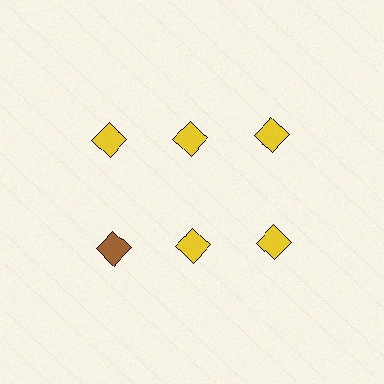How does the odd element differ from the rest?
It has a different color: brown instead of yellow.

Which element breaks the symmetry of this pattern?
The brown diamond in the second row, leftmost column breaks the symmetry. All other shapes are yellow diamonds.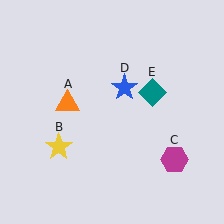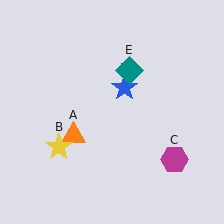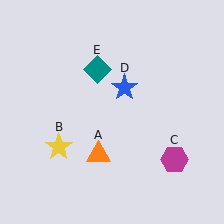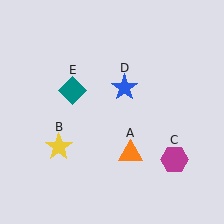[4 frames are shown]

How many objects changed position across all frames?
2 objects changed position: orange triangle (object A), teal diamond (object E).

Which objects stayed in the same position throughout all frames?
Yellow star (object B) and magenta hexagon (object C) and blue star (object D) remained stationary.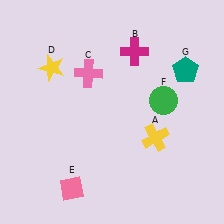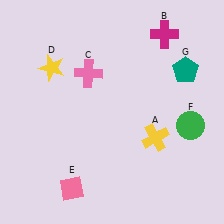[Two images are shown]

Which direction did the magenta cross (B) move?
The magenta cross (B) moved right.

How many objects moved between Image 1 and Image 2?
2 objects moved between the two images.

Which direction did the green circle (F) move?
The green circle (F) moved right.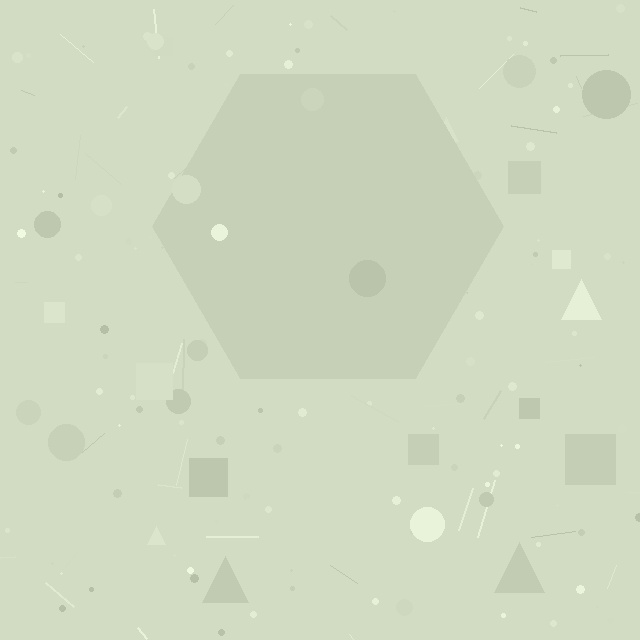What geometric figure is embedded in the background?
A hexagon is embedded in the background.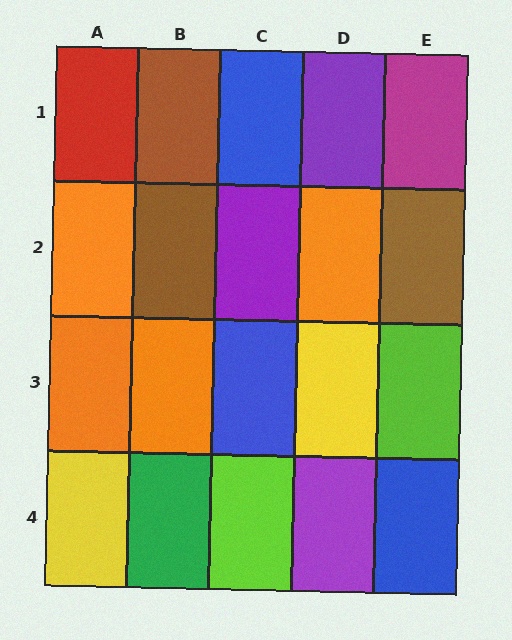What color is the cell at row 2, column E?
Brown.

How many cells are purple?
3 cells are purple.